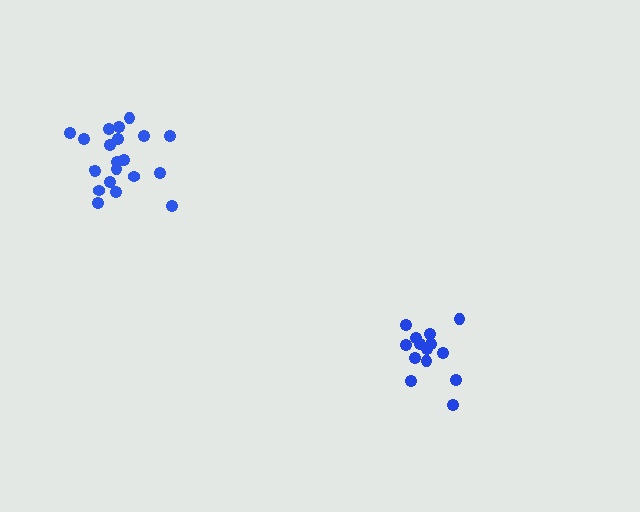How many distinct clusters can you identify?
There are 2 distinct clusters.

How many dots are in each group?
Group 1: 20 dots, Group 2: 14 dots (34 total).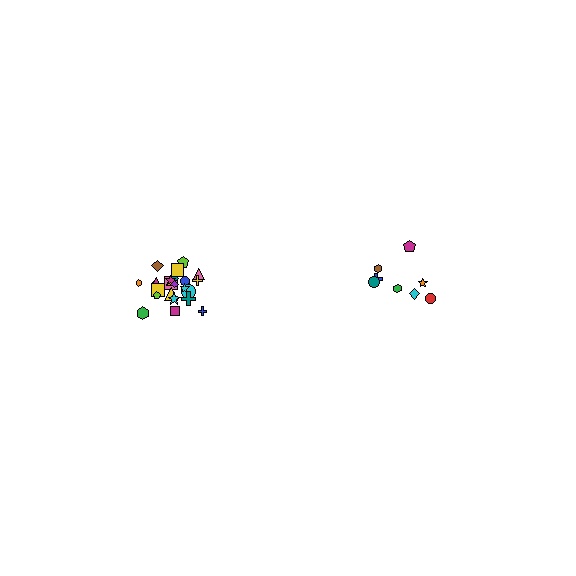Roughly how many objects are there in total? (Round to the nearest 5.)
Roughly 35 objects in total.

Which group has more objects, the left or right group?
The left group.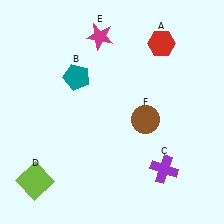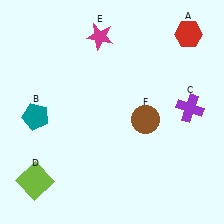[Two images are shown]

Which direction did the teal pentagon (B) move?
The teal pentagon (B) moved left.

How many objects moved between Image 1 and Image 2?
3 objects moved between the two images.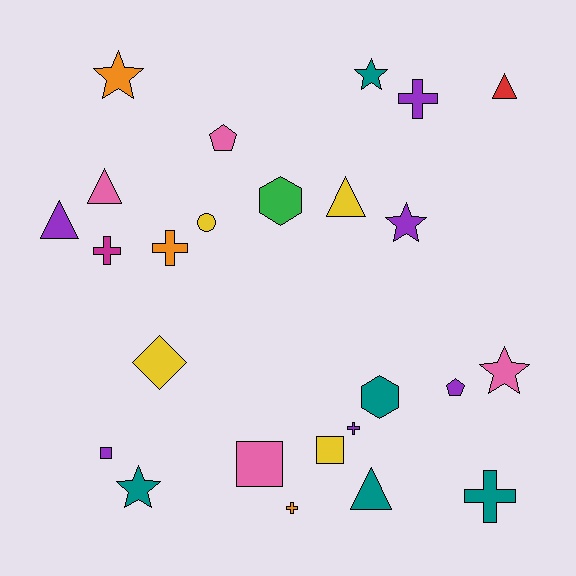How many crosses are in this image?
There are 6 crosses.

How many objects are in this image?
There are 25 objects.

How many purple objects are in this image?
There are 6 purple objects.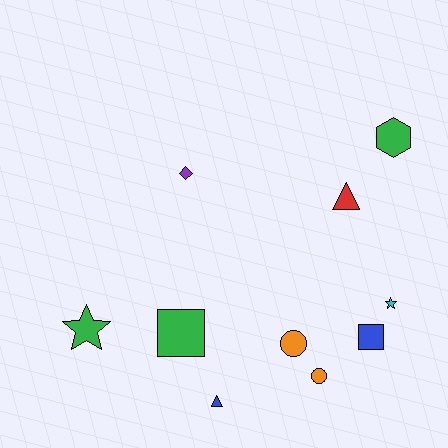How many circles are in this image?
There are 2 circles.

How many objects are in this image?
There are 10 objects.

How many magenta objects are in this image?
There are no magenta objects.